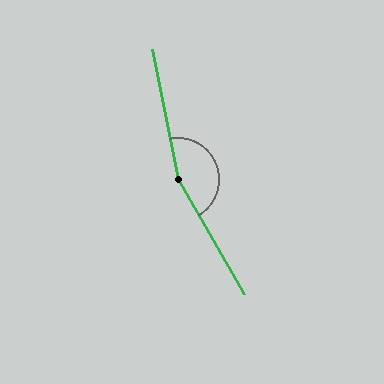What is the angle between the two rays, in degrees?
Approximately 161 degrees.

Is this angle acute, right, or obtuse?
It is obtuse.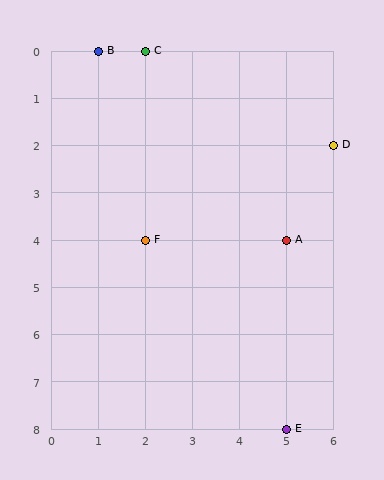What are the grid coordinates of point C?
Point C is at grid coordinates (2, 0).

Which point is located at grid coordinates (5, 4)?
Point A is at (5, 4).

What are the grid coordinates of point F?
Point F is at grid coordinates (2, 4).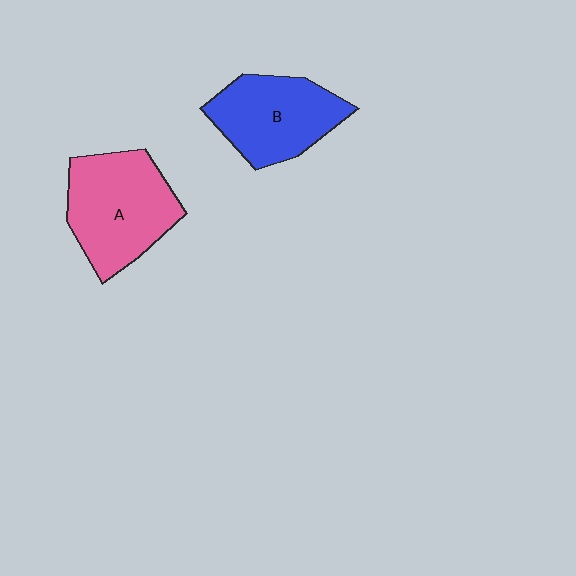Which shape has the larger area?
Shape A (pink).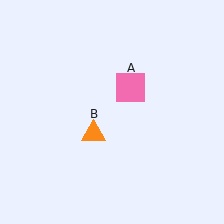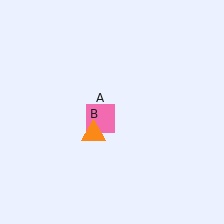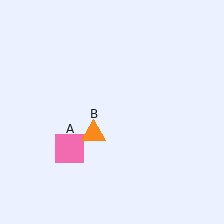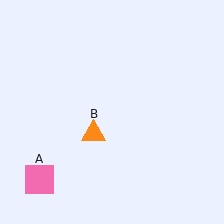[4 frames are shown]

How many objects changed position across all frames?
1 object changed position: pink square (object A).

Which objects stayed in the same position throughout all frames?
Orange triangle (object B) remained stationary.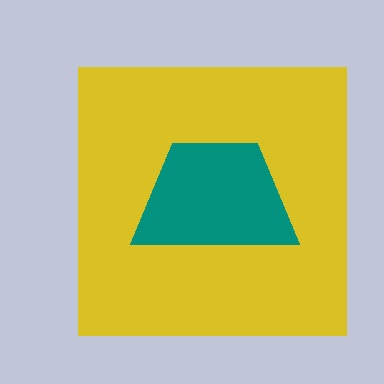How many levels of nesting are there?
2.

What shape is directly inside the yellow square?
The teal trapezoid.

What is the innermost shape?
The teal trapezoid.